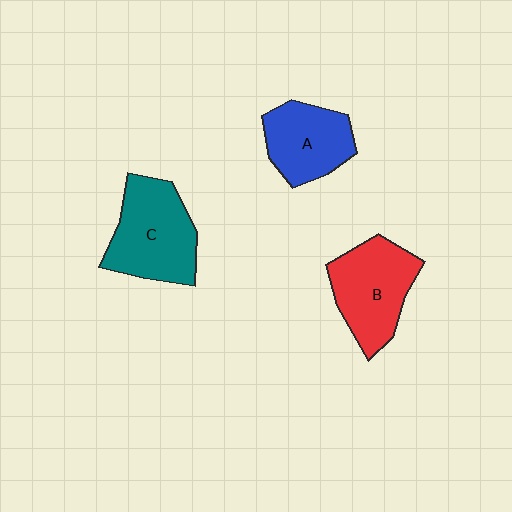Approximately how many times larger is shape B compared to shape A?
Approximately 1.2 times.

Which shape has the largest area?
Shape C (teal).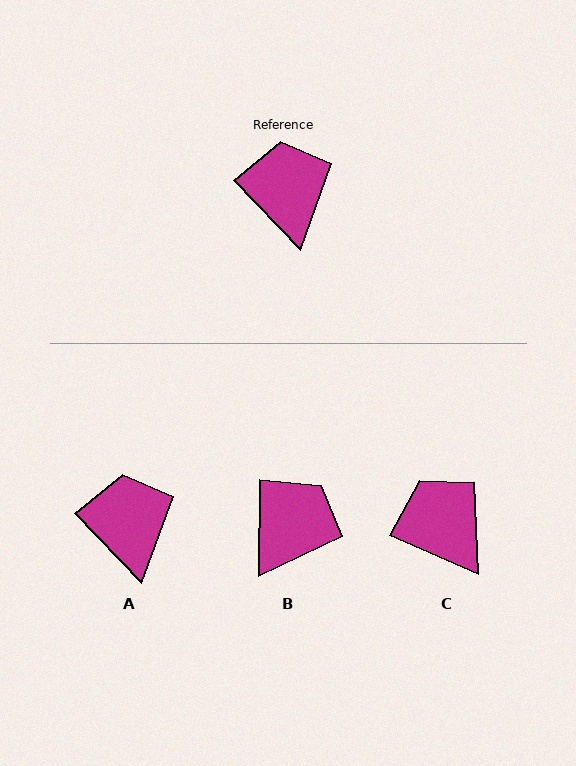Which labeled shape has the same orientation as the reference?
A.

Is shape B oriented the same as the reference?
No, it is off by about 45 degrees.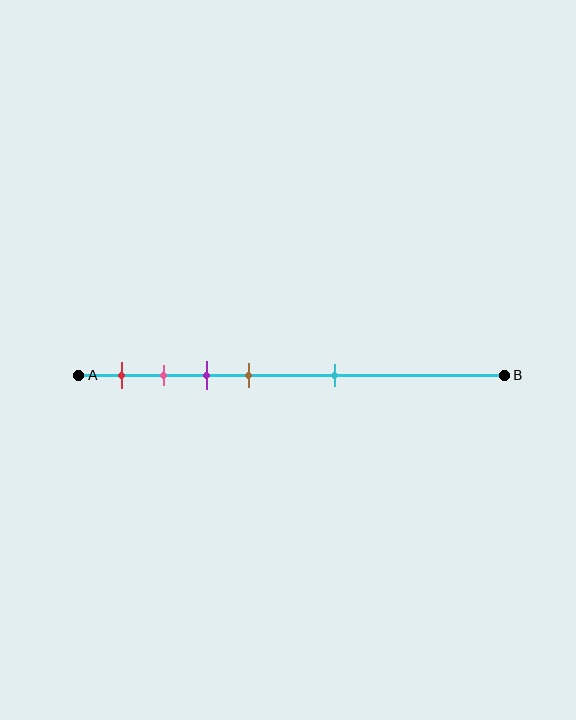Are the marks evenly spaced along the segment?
No, the marks are not evenly spaced.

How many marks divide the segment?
There are 5 marks dividing the segment.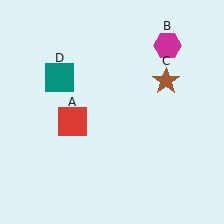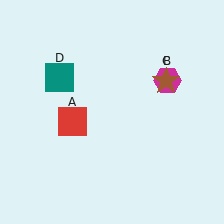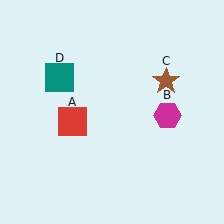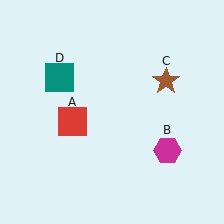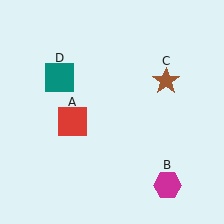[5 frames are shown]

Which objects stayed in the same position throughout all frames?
Red square (object A) and brown star (object C) and teal square (object D) remained stationary.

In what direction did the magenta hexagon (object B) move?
The magenta hexagon (object B) moved down.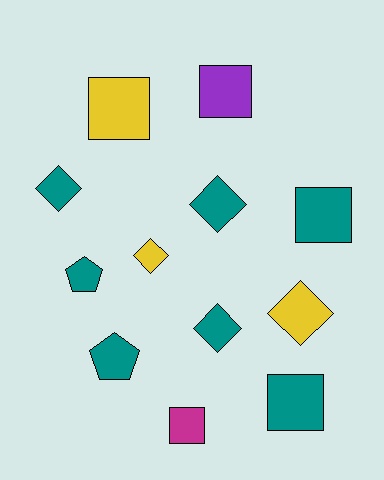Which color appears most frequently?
Teal, with 7 objects.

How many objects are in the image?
There are 12 objects.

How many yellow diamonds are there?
There are 2 yellow diamonds.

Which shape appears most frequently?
Diamond, with 5 objects.